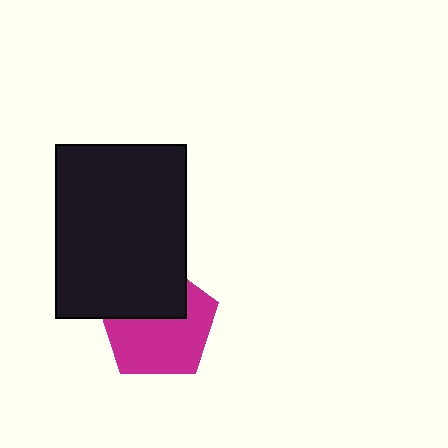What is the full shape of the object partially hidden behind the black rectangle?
The partially hidden object is a magenta pentagon.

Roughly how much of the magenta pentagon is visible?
About half of it is visible (roughly 61%).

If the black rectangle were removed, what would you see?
You would see the complete magenta pentagon.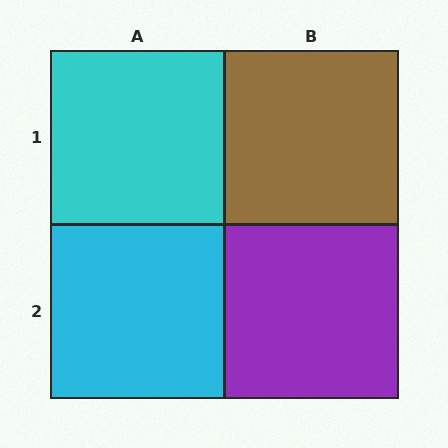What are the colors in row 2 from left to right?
Cyan, purple.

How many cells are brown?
1 cell is brown.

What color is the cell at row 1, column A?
Cyan.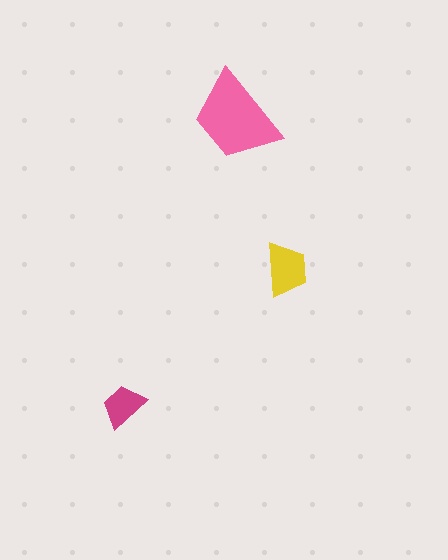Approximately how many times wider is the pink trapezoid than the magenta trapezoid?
About 2 times wider.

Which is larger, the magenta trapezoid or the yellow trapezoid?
The yellow one.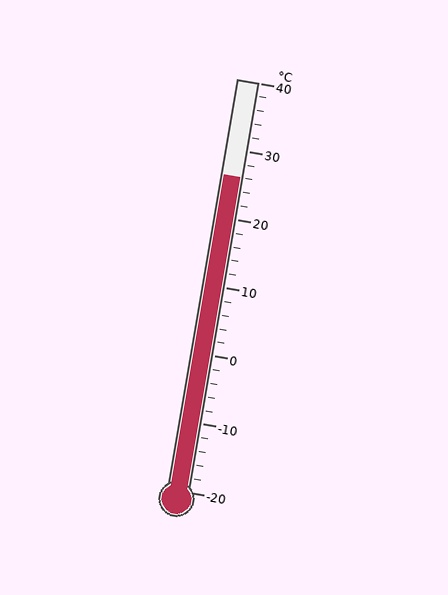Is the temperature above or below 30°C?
The temperature is below 30°C.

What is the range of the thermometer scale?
The thermometer scale ranges from -20°C to 40°C.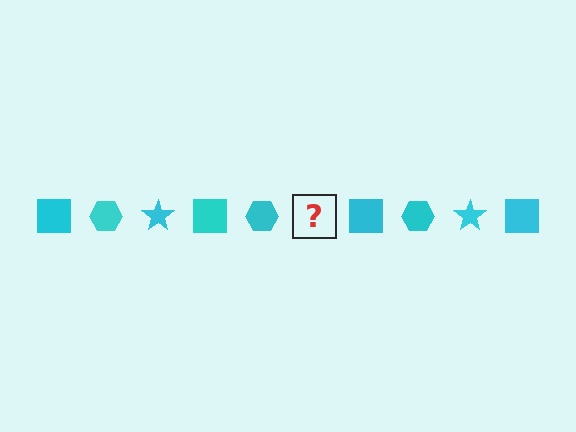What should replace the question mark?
The question mark should be replaced with a cyan star.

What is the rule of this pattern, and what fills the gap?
The rule is that the pattern cycles through square, hexagon, star shapes in cyan. The gap should be filled with a cyan star.